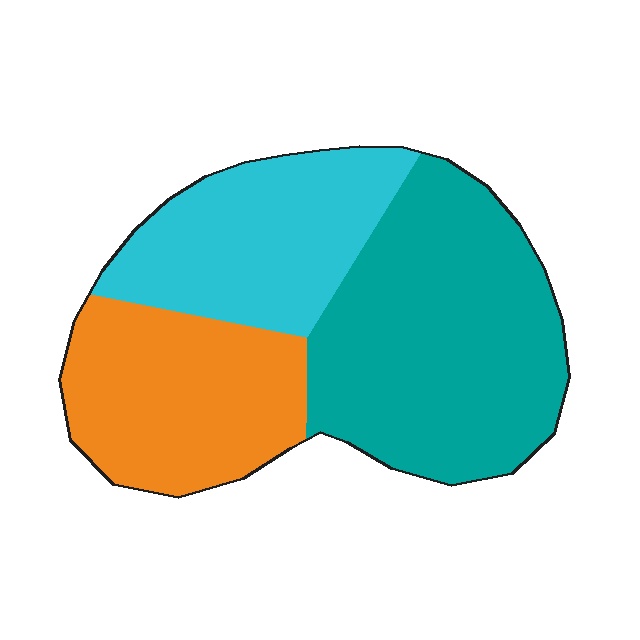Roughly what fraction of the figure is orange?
Orange covers roughly 30% of the figure.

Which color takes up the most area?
Teal, at roughly 45%.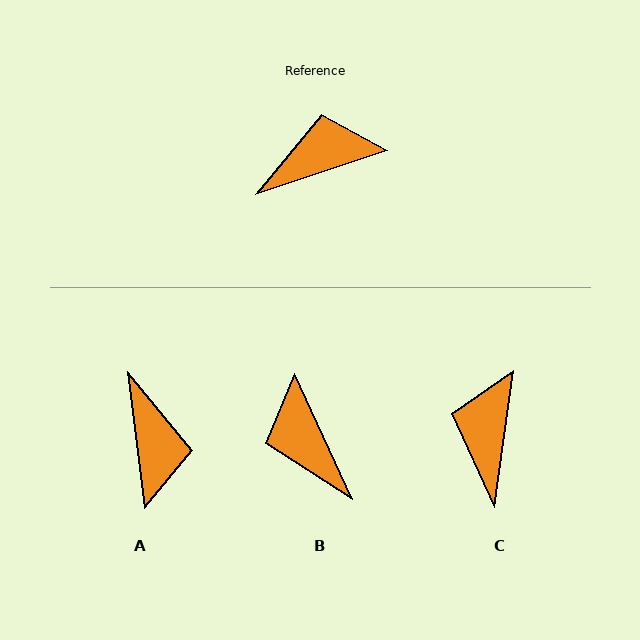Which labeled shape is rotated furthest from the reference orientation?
A, about 101 degrees away.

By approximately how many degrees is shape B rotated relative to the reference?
Approximately 97 degrees counter-clockwise.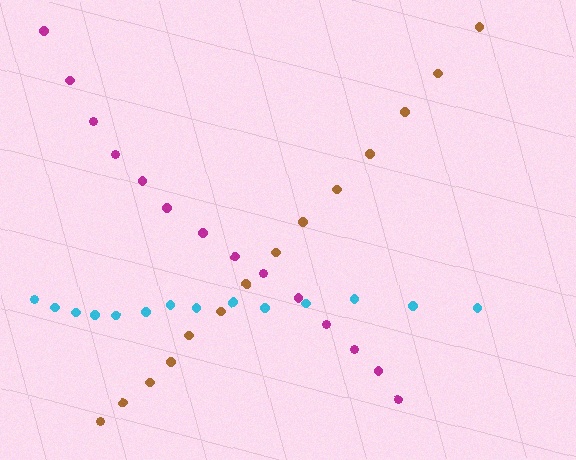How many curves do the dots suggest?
There are 3 distinct paths.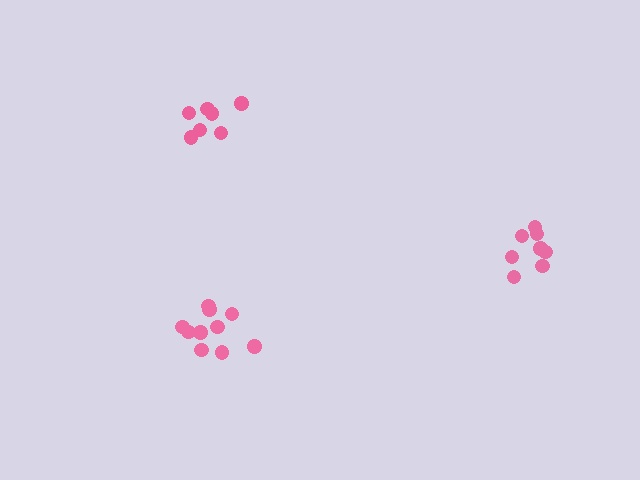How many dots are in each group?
Group 1: 8 dots, Group 2: 10 dots, Group 3: 7 dots (25 total).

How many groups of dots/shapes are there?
There are 3 groups.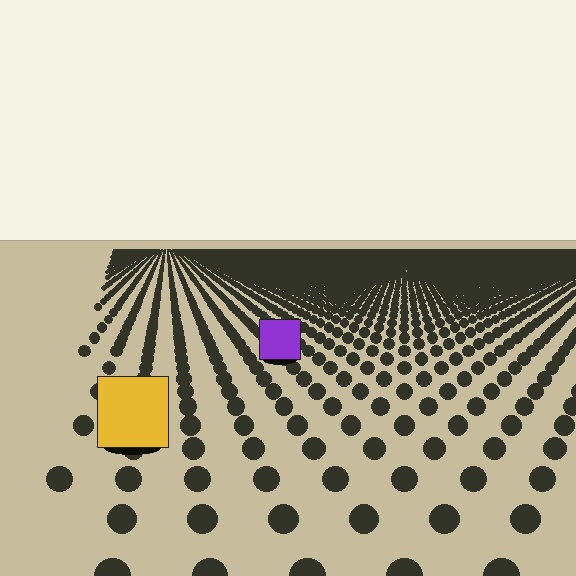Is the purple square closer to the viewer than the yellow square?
No. The yellow square is closer — you can tell from the texture gradient: the ground texture is coarser near it.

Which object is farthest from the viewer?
The purple square is farthest from the viewer. It appears smaller and the ground texture around it is denser.